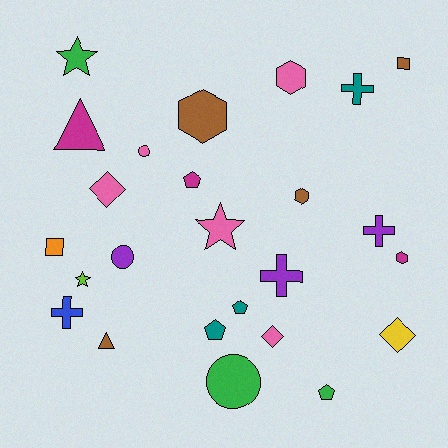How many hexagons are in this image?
There are 4 hexagons.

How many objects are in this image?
There are 25 objects.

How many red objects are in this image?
There are no red objects.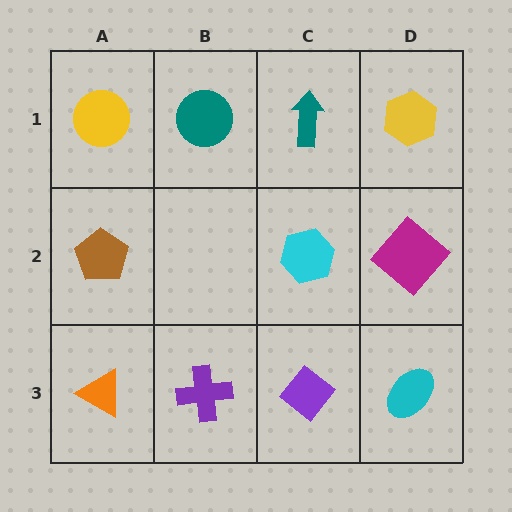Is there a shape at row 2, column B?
No, that cell is empty.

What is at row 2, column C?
A cyan hexagon.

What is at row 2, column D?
A magenta diamond.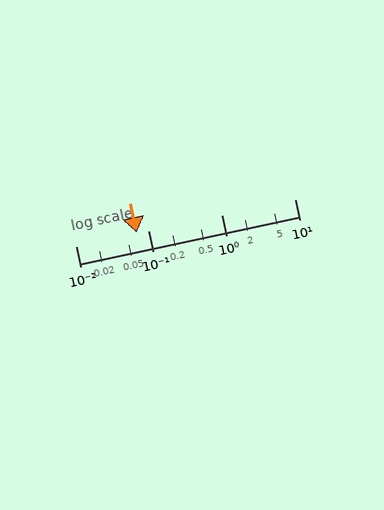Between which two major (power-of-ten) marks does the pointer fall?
The pointer is between 0.01 and 0.1.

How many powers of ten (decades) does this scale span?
The scale spans 3 decades, from 0.01 to 10.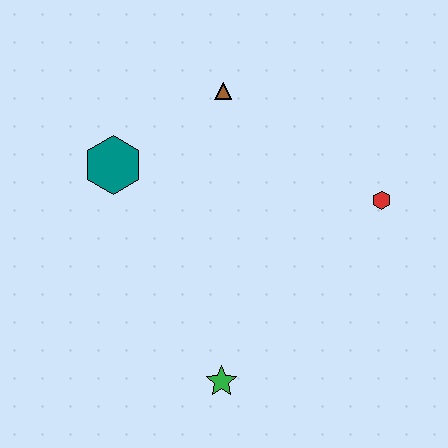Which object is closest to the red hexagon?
The brown triangle is closest to the red hexagon.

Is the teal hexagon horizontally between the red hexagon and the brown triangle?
No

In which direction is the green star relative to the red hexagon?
The green star is below the red hexagon.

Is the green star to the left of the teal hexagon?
No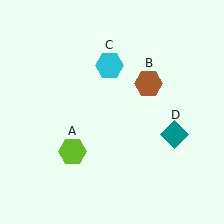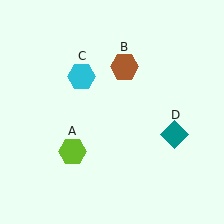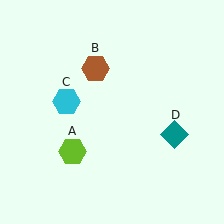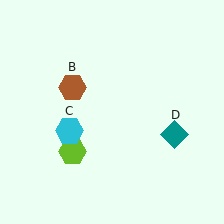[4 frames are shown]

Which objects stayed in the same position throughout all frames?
Lime hexagon (object A) and teal diamond (object D) remained stationary.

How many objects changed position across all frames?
2 objects changed position: brown hexagon (object B), cyan hexagon (object C).